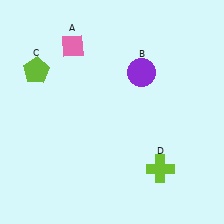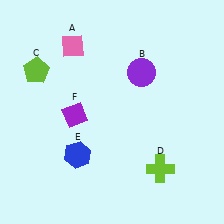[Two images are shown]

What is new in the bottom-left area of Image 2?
A blue hexagon (E) was added in the bottom-left area of Image 2.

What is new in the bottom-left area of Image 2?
A purple diamond (F) was added in the bottom-left area of Image 2.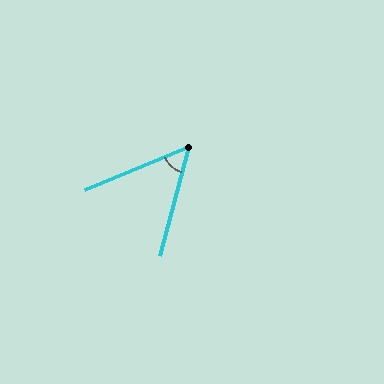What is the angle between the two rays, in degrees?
Approximately 53 degrees.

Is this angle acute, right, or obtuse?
It is acute.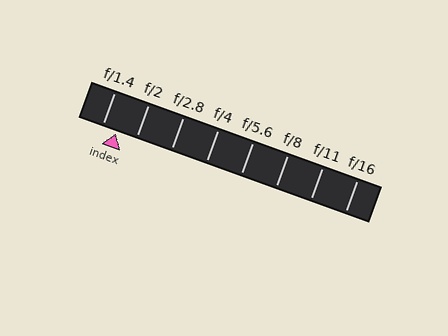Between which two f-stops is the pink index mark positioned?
The index mark is between f/1.4 and f/2.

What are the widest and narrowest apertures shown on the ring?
The widest aperture shown is f/1.4 and the narrowest is f/16.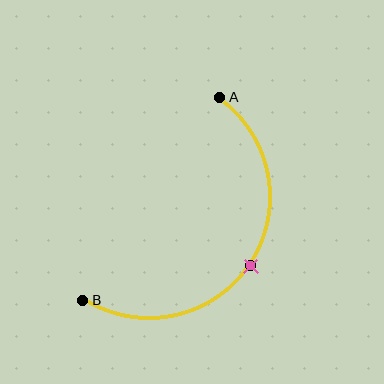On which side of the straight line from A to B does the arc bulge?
The arc bulges below and to the right of the straight line connecting A and B.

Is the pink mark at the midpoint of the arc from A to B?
Yes. The pink mark lies on the arc at equal arc-length from both A and B — it is the arc midpoint.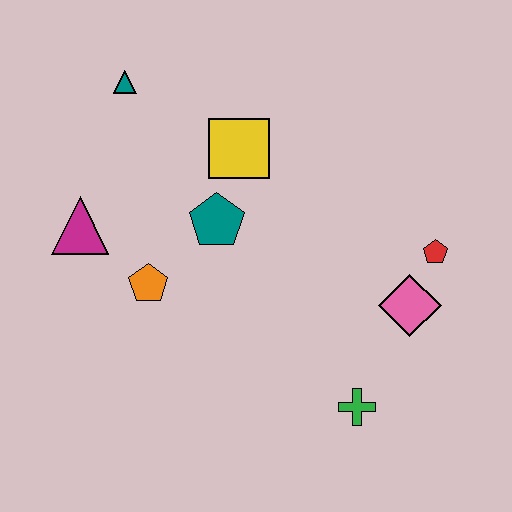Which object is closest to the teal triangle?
The yellow square is closest to the teal triangle.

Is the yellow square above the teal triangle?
No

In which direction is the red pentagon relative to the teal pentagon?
The red pentagon is to the right of the teal pentagon.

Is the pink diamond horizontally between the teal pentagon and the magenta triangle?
No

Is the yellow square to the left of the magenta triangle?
No